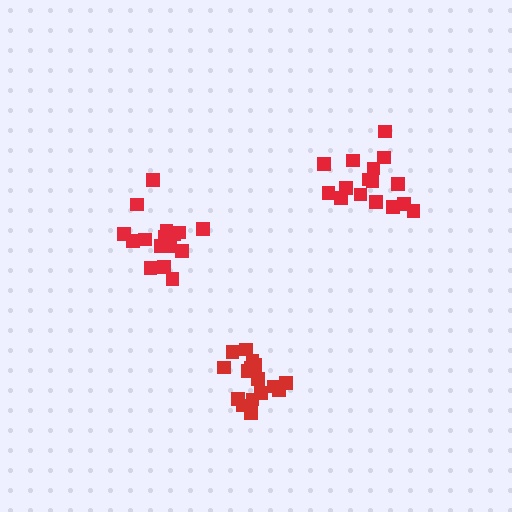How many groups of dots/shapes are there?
There are 3 groups.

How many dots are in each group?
Group 1: 17 dots, Group 2: 17 dots, Group 3: 16 dots (50 total).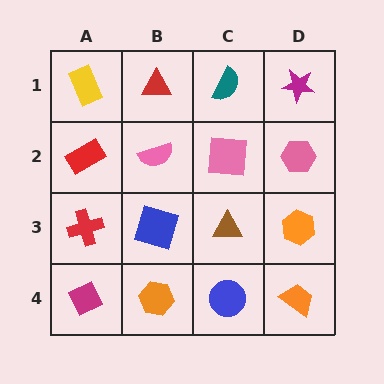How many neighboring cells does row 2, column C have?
4.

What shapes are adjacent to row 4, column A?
A red cross (row 3, column A), an orange hexagon (row 4, column B).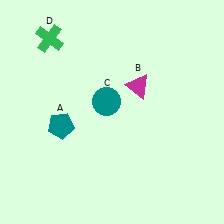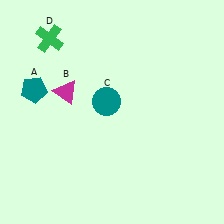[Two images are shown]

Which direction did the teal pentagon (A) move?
The teal pentagon (A) moved up.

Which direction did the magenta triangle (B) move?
The magenta triangle (B) moved left.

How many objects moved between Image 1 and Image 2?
2 objects moved between the two images.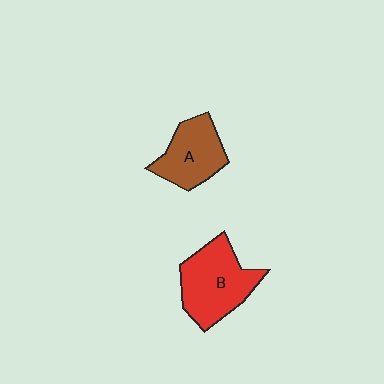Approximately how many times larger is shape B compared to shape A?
Approximately 1.3 times.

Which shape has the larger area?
Shape B (red).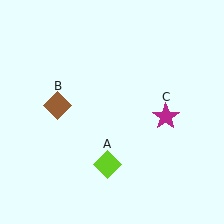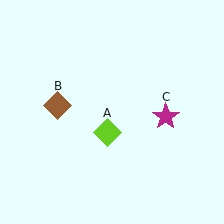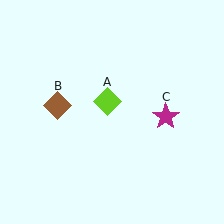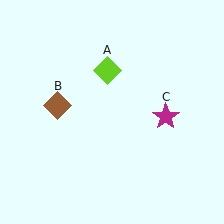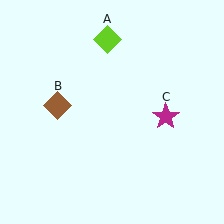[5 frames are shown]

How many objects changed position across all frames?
1 object changed position: lime diamond (object A).